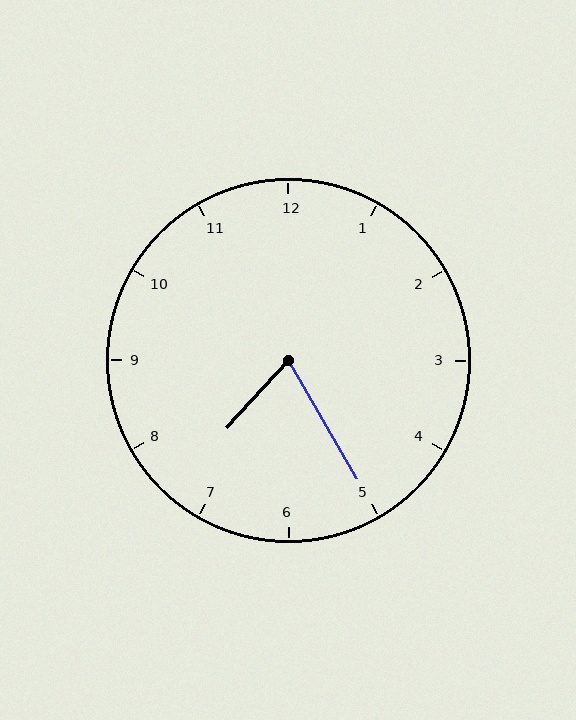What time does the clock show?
7:25.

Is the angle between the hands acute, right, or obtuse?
It is acute.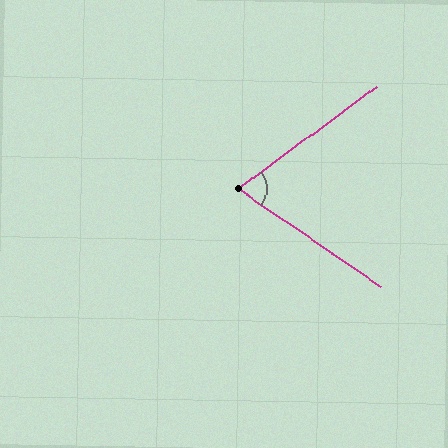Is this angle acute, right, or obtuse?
It is acute.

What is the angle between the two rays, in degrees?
Approximately 71 degrees.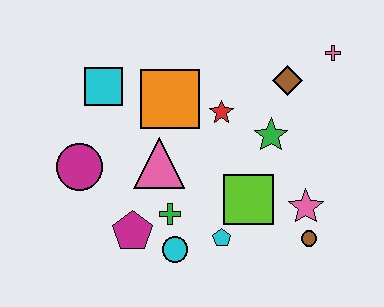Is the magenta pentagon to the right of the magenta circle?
Yes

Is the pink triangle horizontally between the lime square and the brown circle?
No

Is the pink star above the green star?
No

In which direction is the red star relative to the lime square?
The red star is above the lime square.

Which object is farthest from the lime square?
The cyan square is farthest from the lime square.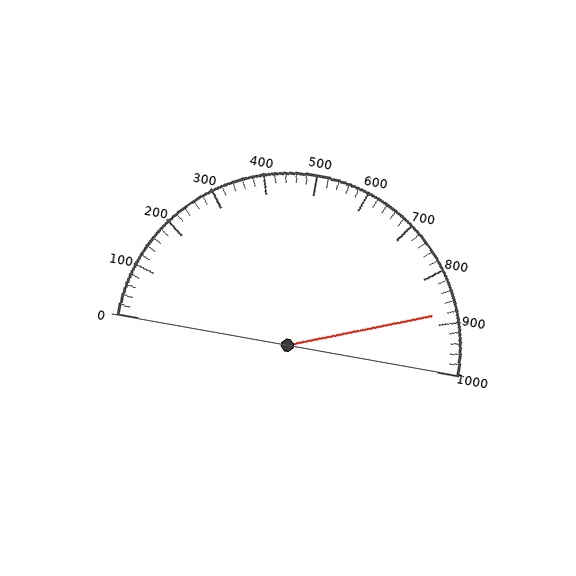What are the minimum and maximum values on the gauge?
The gauge ranges from 0 to 1000.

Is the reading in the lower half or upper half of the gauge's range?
The reading is in the upper half of the range (0 to 1000).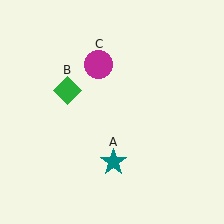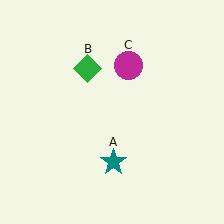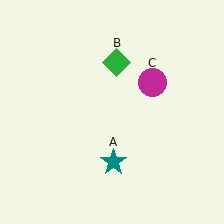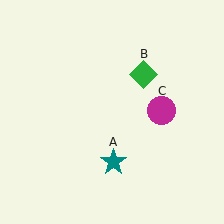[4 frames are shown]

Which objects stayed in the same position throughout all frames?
Teal star (object A) remained stationary.